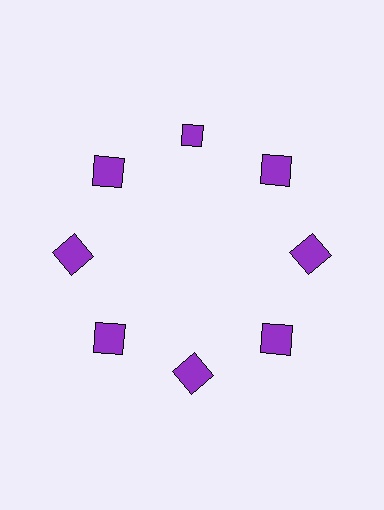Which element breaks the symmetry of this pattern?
The purple diamond at roughly the 12 o'clock position breaks the symmetry. All other shapes are purple squares.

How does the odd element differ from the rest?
It has a different shape: diamond instead of square.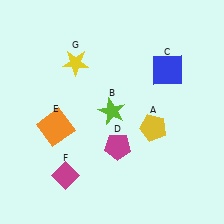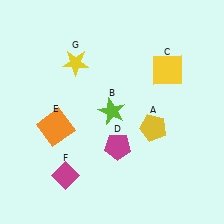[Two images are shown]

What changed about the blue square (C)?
In Image 1, C is blue. In Image 2, it changed to yellow.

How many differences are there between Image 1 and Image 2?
There is 1 difference between the two images.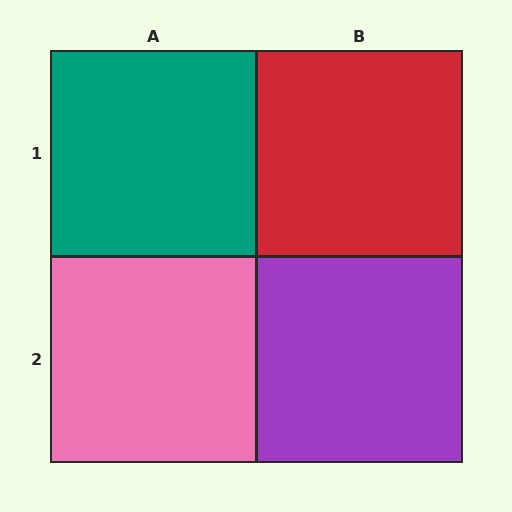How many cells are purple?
1 cell is purple.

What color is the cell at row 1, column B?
Red.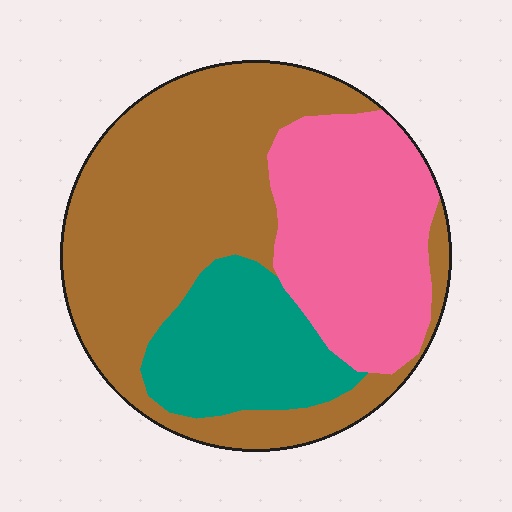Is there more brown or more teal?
Brown.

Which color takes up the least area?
Teal, at roughly 20%.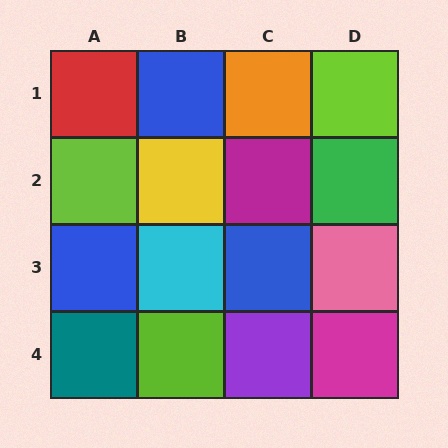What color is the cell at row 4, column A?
Teal.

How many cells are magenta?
2 cells are magenta.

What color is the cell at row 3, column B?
Cyan.